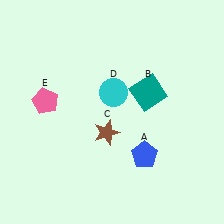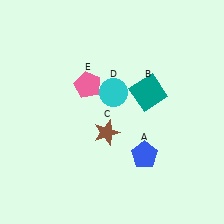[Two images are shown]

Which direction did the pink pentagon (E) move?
The pink pentagon (E) moved right.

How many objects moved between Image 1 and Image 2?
1 object moved between the two images.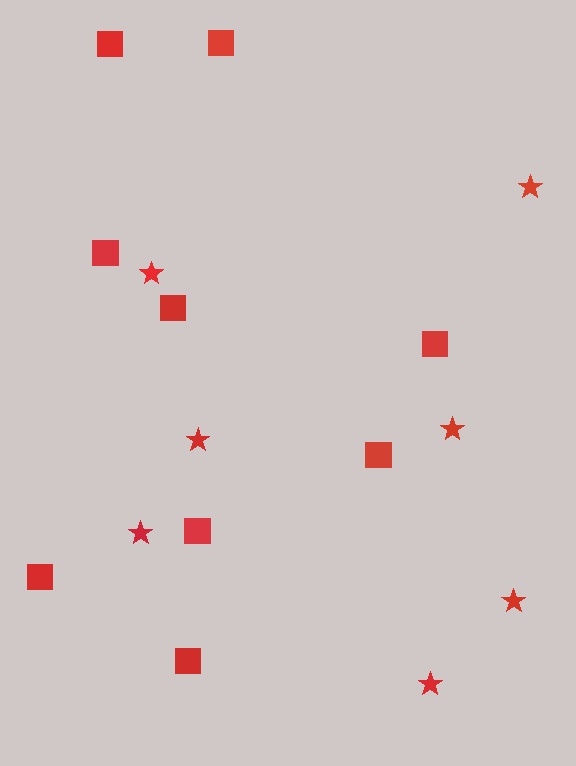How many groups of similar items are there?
There are 2 groups: one group of stars (7) and one group of squares (9).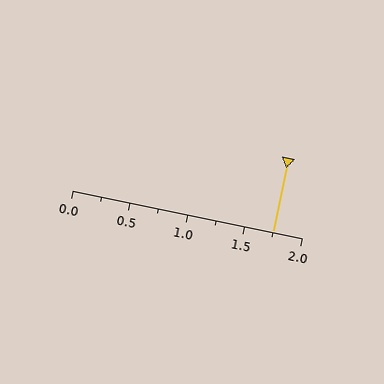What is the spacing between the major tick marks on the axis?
The major ticks are spaced 0.5 apart.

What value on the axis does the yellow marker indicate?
The marker indicates approximately 1.75.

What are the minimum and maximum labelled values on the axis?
The axis runs from 0.0 to 2.0.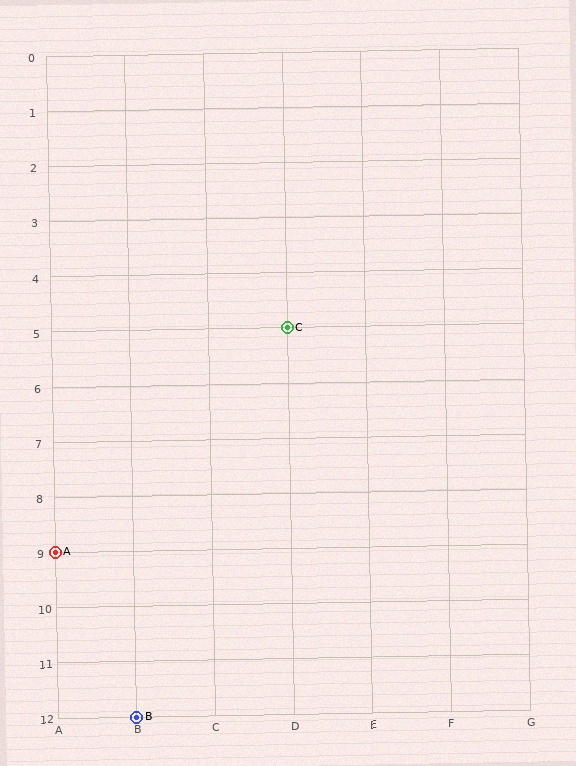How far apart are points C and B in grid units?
Points C and B are 2 columns and 7 rows apart (about 7.3 grid units diagonally).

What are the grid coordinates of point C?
Point C is at grid coordinates (D, 5).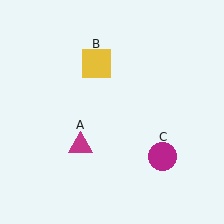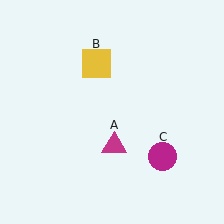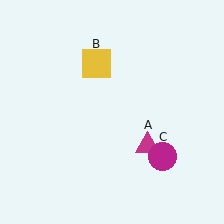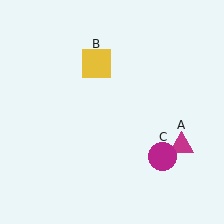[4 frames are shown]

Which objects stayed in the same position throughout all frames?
Yellow square (object B) and magenta circle (object C) remained stationary.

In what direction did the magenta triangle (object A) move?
The magenta triangle (object A) moved right.